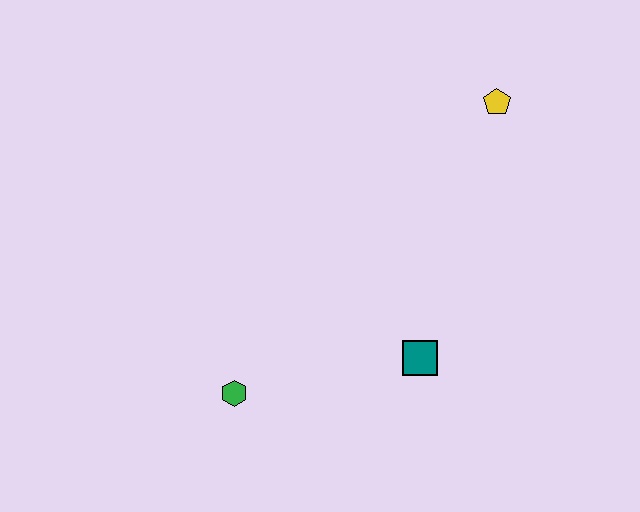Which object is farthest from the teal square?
The yellow pentagon is farthest from the teal square.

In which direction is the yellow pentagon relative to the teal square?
The yellow pentagon is above the teal square.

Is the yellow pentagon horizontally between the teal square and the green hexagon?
No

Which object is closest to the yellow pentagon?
The teal square is closest to the yellow pentagon.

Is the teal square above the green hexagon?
Yes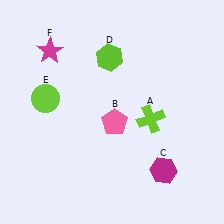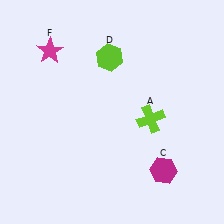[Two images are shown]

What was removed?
The lime circle (E), the pink pentagon (B) were removed in Image 2.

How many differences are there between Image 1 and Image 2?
There are 2 differences between the two images.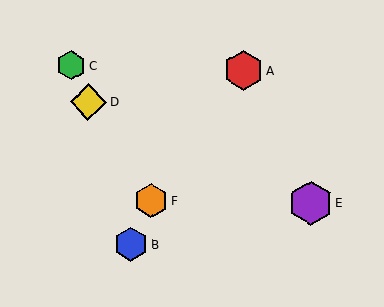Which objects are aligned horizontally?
Objects E, F are aligned horizontally.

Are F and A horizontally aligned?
No, F is at y≈201 and A is at y≈70.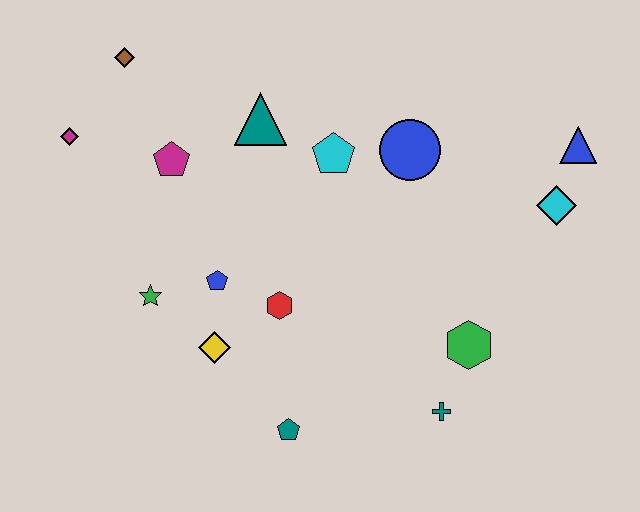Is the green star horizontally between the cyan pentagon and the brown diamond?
Yes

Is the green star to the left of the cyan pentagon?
Yes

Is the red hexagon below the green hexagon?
No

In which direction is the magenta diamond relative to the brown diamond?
The magenta diamond is below the brown diamond.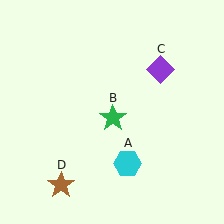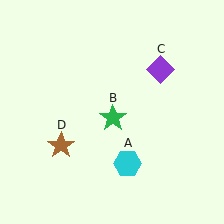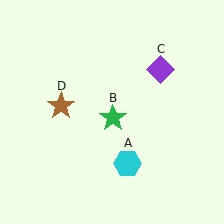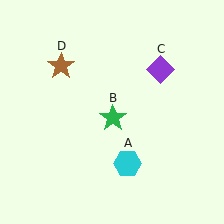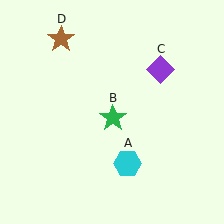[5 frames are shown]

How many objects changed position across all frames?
1 object changed position: brown star (object D).